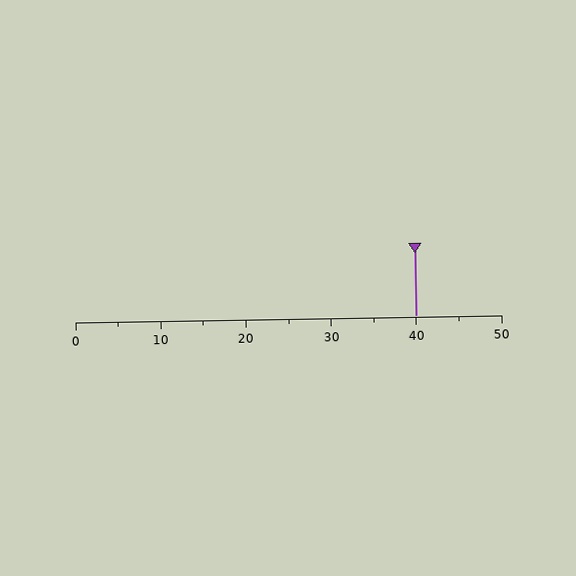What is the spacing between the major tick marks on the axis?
The major ticks are spaced 10 apart.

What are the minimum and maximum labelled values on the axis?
The axis runs from 0 to 50.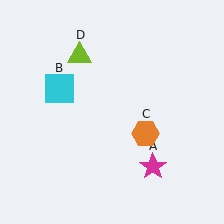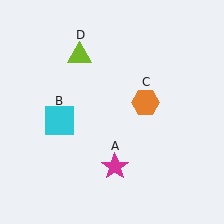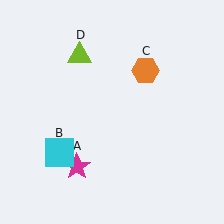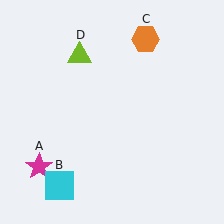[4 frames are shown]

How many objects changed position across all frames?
3 objects changed position: magenta star (object A), cyan square (object B), orange hexagon (object C).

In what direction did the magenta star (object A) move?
The magenta star (object A) moved left.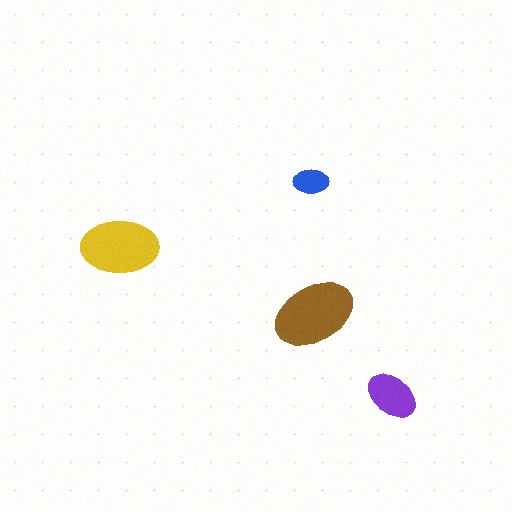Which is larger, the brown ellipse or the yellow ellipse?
The brown one.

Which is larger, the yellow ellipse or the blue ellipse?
The yellow one.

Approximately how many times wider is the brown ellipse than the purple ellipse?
About 1.5 times wider.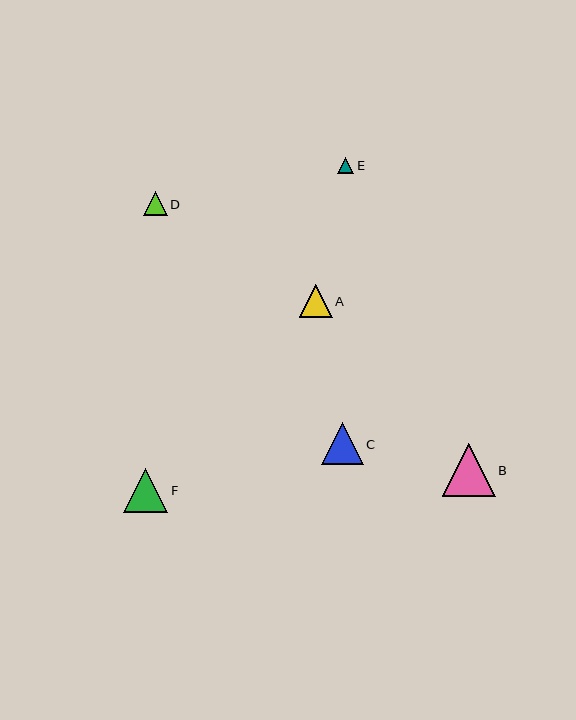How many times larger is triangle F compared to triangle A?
Triangle F is approximately 1.3 times the size of triangle A.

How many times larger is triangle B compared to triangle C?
Triangle B is approximately 1.3 times the size of triangle C.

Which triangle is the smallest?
Triangle E is the smallest with a size of approximately 16 pixels.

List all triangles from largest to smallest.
From largest to smallest: B, F, C, A, D, E.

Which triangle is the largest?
Triangle B is the largest with a size of approximately 53 pixels.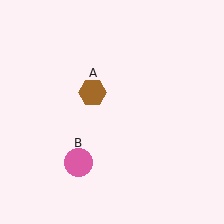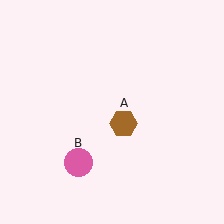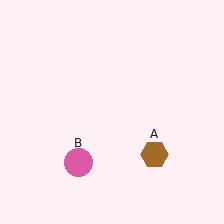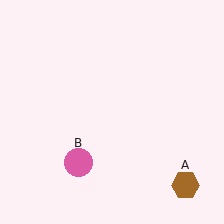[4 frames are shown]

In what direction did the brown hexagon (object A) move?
The brown hexagon (object A) moved down and to the right.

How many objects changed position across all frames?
1 object changed position: brown hexagon (object A).